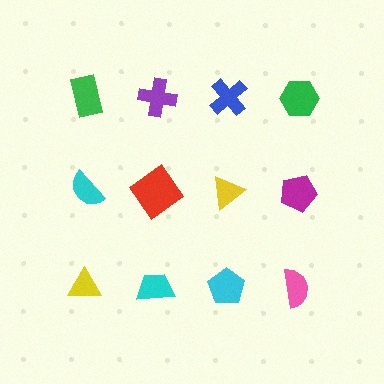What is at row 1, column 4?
A green hexagon.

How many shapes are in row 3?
4 shapes.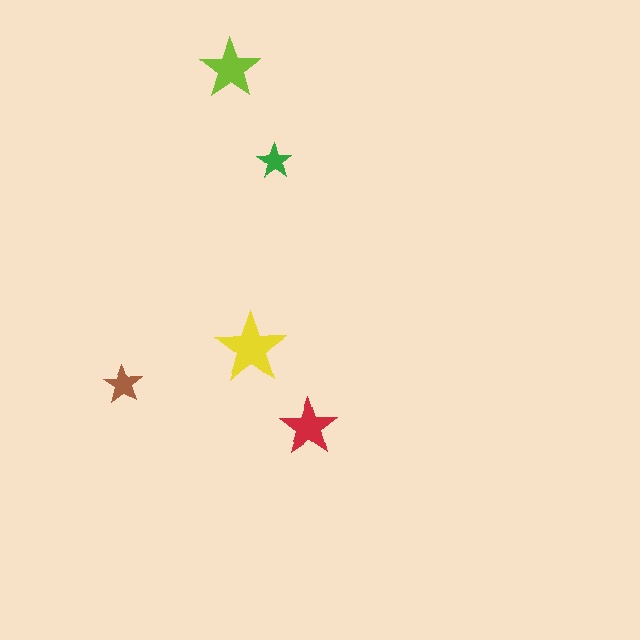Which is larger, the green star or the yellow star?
The yellow one.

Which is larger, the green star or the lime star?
The lime one.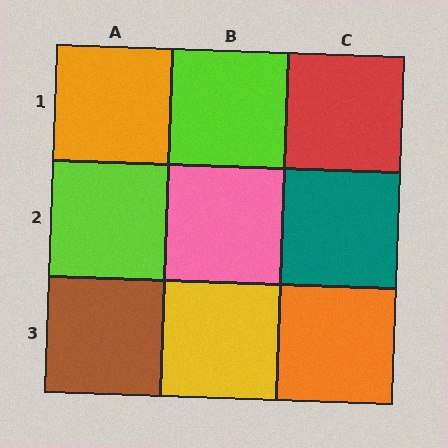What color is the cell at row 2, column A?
Lime.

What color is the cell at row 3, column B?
Yellow.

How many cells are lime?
2 cells are lime.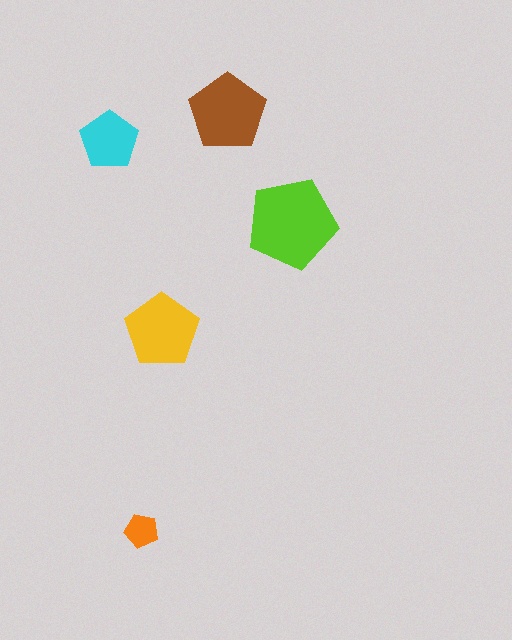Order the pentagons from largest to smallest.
the lime one, the brown one, the yellow one, the cyan one, the orange one.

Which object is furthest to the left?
The cyan pentagon is leftmost.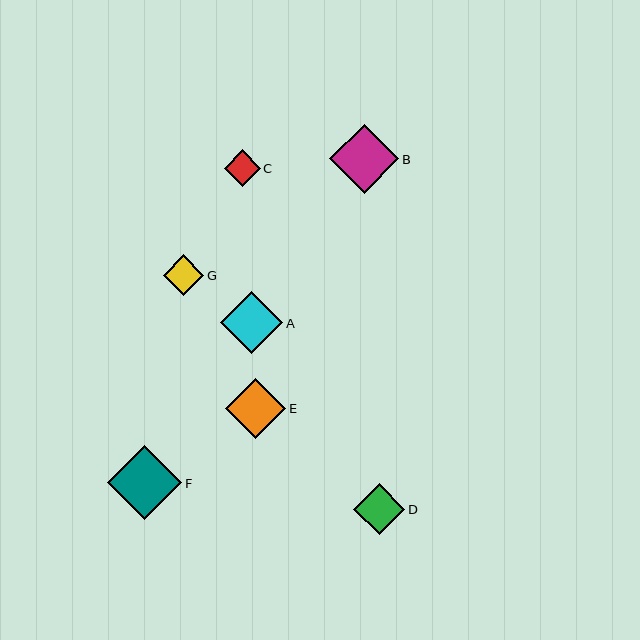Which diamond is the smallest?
Diamond C is the smallest with a size of approximately 36 pixels.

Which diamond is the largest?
Diamond F is the largest with a size of approximately 74 pixels.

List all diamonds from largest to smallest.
From largest to smallest: F, B, A, E, D, G, C.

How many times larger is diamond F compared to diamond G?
Diamond F is approximately 1.8 times the size of diamond G.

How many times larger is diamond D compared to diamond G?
Diamond D is approximately 1.3 times the size of diamond G.